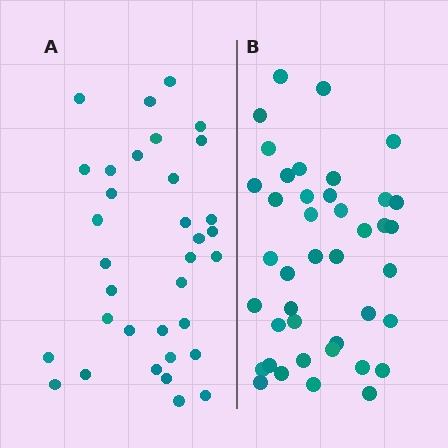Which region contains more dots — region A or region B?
Region B (the right region) has more dots.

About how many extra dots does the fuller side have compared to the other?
Region B has roughly 8 or so more dots than region A.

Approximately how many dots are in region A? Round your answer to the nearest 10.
About 30 dots. (The exact count is 34, which rounds to 30.)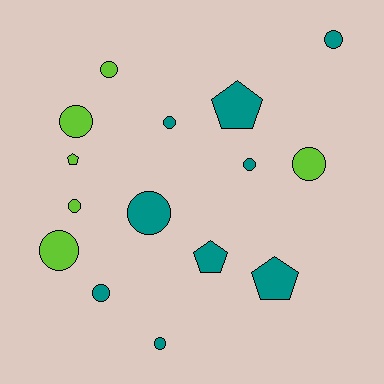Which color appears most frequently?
Teal, with 9 objects.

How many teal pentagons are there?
There are 3 teal pentagons.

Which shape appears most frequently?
Circle, with 11 objects.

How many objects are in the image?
There are 15 objects.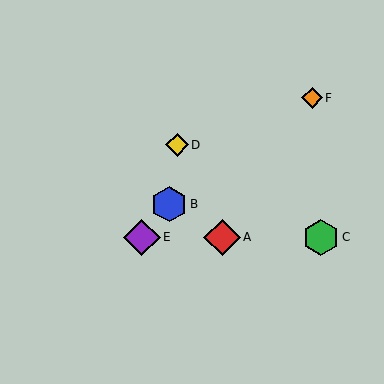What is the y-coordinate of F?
Object F is at y≈98.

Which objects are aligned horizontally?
Objects A, C, E are aligned horizontally.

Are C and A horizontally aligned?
Yes, both are at y≈237.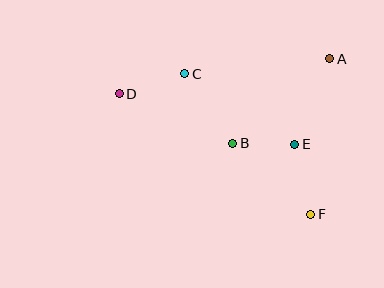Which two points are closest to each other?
Points B and E are closest to each other.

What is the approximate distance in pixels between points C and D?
The distance between C and D is approximately 68 pixels.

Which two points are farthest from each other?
Points D and F are farthest from each other.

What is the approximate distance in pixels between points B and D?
The distance between B and D is approximately 124 pixels.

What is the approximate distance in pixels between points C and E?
The distance between C and E is approximately 130 pixels.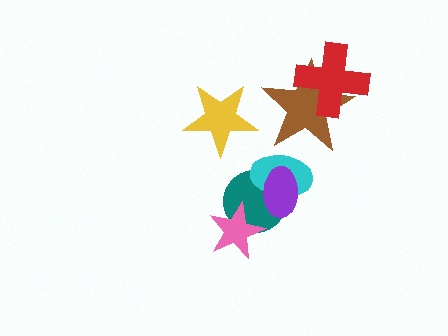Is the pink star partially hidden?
No, no other shape covers it.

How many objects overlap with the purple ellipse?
2 objects overlap with the purple ellipse.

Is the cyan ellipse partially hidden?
Yes, it is partially covered by another shape.